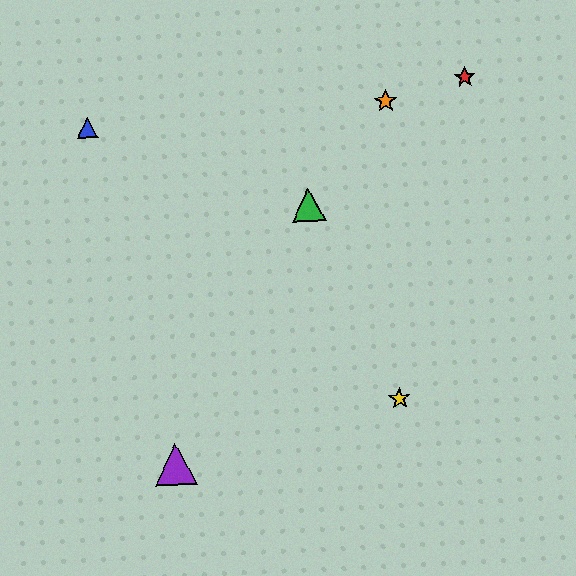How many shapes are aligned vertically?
2 shapes (the yellow star, the orange star) are aligned vertically.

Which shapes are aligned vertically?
The yellow star, the orange star are aligned vertically.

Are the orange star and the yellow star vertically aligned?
Yes, both are at x≈385.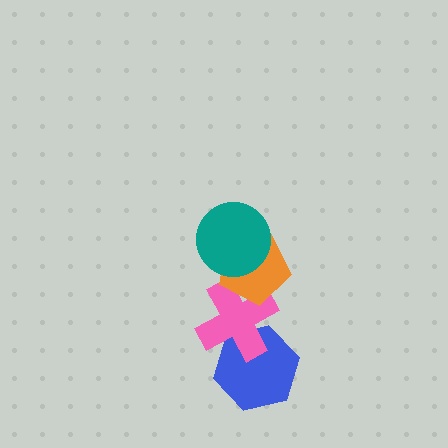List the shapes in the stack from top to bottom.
From top to bottom: the teal circle, the orange pentagon, the pink cross, the blue hexagon.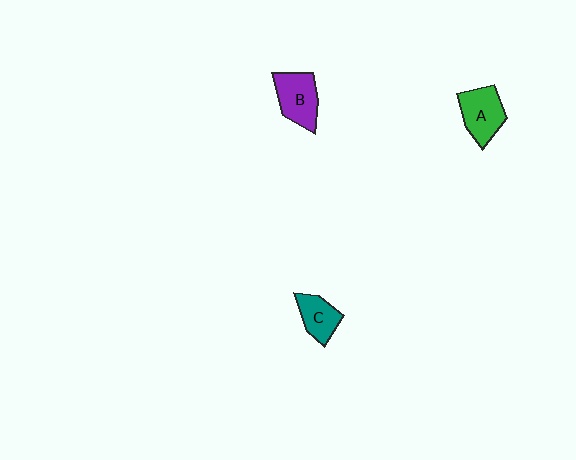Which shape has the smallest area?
Shape C (teal).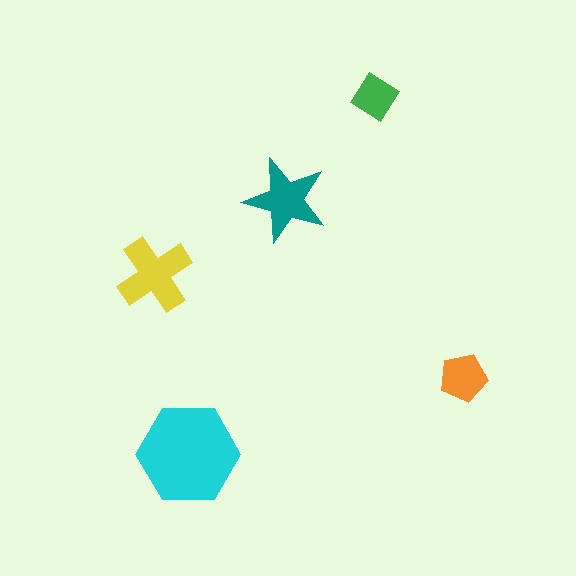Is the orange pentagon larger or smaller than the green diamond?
Larger.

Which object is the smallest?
The green diamond.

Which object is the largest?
The cyan hexagon.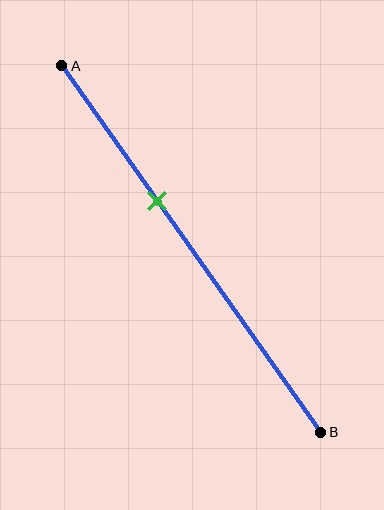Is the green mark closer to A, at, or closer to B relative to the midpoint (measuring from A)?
The green mark is closer to point A than the midpoint of segment AB.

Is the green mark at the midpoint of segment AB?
No, the mark is at about 35% from A, not at the 50% midpoint.